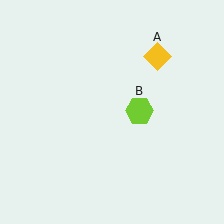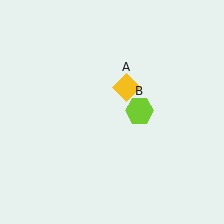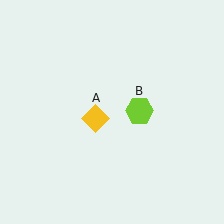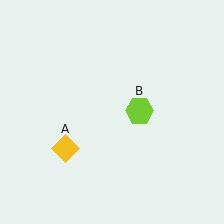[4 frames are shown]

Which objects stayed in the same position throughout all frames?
Lime hexagon (object B) remained stationary.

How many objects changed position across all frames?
1 object changed position: yellow diamond (object A).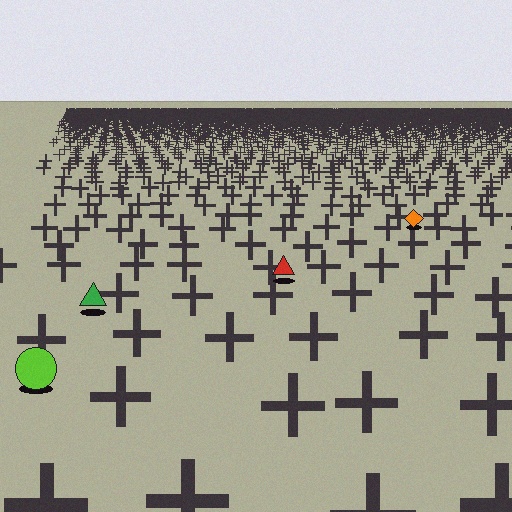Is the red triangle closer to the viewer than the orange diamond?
Yes. The red triangle is closer — you can tell from the texture gradient: the ground texture is coarser near it.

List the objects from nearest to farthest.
From nearest to farthest: the lime circle, the green triangle, the red triangle, the orange diamond.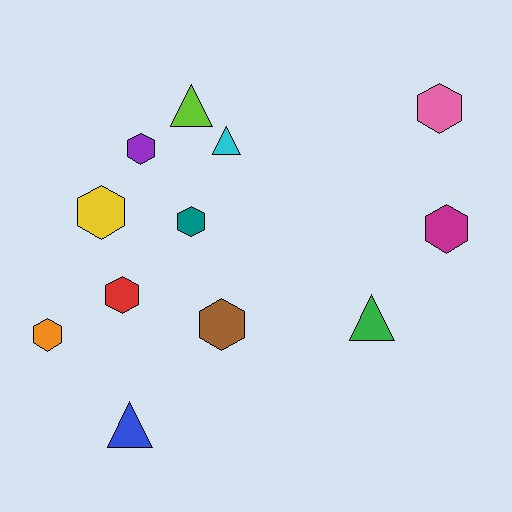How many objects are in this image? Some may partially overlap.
There are 12 objects.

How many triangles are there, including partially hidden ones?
There are 4 triangles.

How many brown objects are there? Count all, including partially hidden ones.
There is 1 brown object.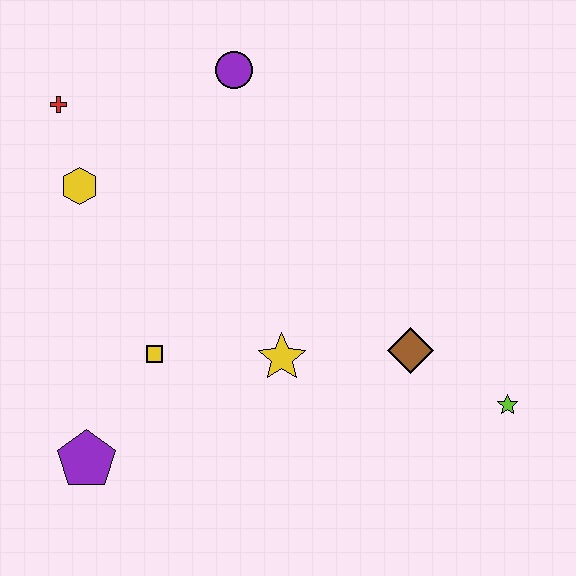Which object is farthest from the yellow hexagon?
The lime star is farthest from the yellow hexagon.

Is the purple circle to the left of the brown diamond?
Yes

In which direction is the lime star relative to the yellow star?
The lime star is to the right of the yellow star.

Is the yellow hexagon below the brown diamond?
No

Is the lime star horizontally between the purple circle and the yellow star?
No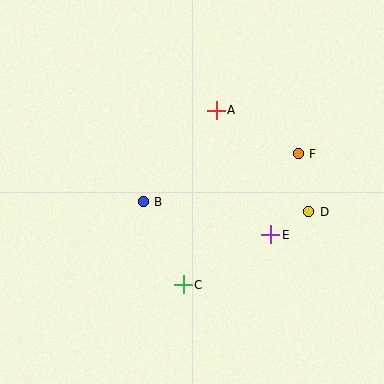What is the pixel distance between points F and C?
The distance between F and C is 174 pixels.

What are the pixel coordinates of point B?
Point B is at (143, 202).